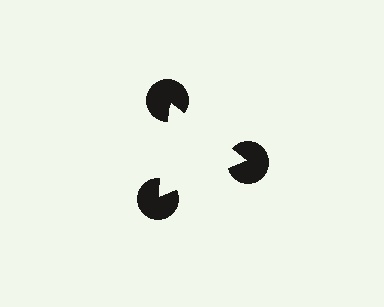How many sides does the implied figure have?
3 sides.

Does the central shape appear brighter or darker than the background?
It typically appears slightly brighter than the background, even though no actual brightness change is drawn.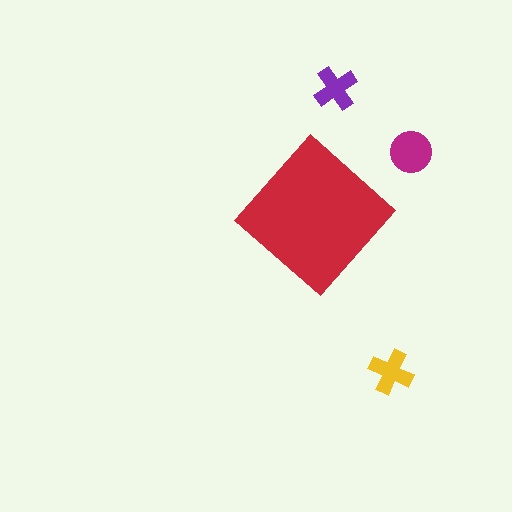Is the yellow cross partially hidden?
No, the yellow cross is fully visible.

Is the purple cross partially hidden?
No, the purple cross is fully visible.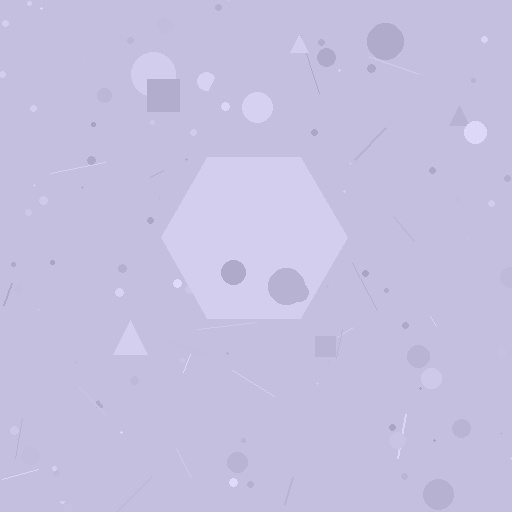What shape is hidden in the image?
A hexagon is hidden in the image.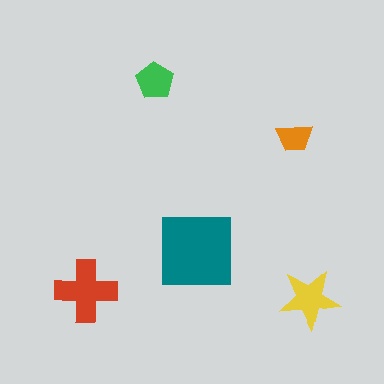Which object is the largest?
The teal square.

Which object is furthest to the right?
The yellow star is rightmost.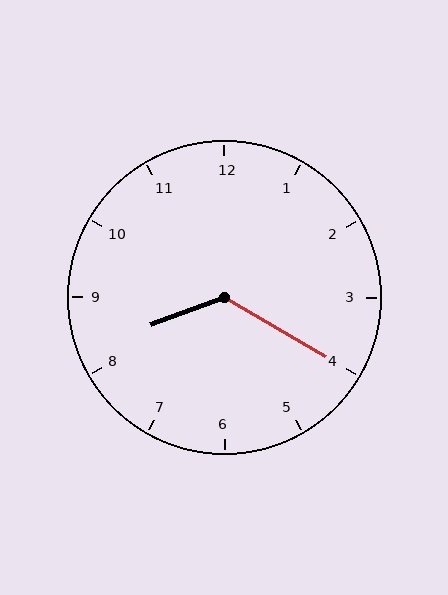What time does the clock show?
8:20.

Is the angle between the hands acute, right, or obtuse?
It is obtuse.